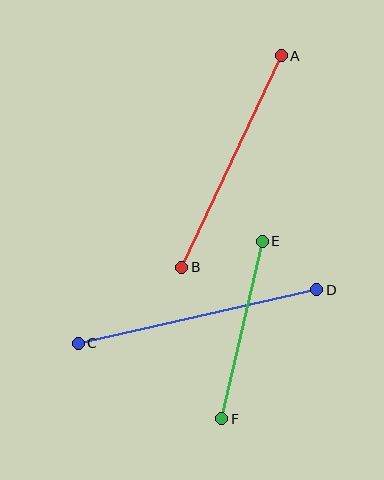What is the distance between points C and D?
The distance is approximately 244 pixels.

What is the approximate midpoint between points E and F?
The midpoint is at approximately (242, 330) pixels.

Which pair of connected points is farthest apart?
Points C and D are farthest apart.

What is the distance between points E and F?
The distance is approximately 182 pixels.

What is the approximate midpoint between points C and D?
The midpoint is at approximately (197, 316) pixels.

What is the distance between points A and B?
The distance is approximately 234 pixels.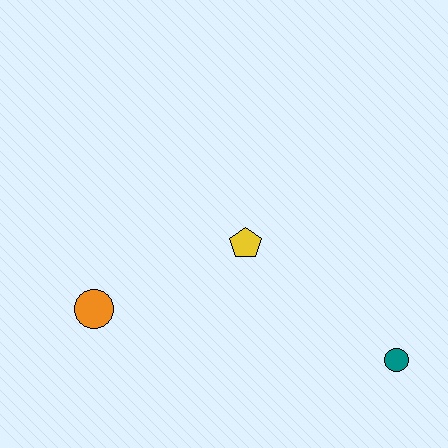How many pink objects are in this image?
There are no pink objects.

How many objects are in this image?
There are 3 objects.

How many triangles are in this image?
There are no triangles.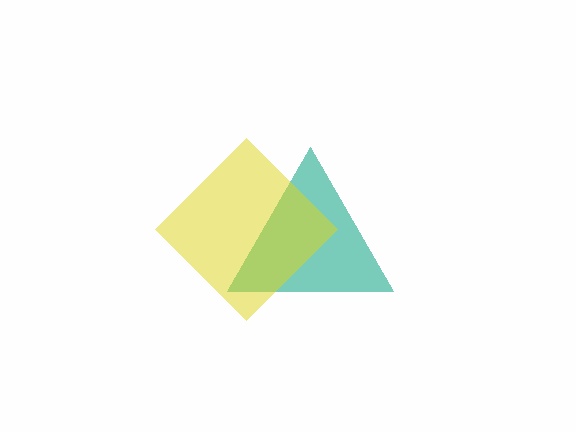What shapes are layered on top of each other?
The layered shapes are: a teal triangle, a yellow diamond.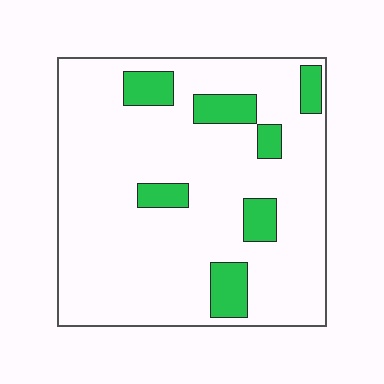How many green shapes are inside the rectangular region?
7.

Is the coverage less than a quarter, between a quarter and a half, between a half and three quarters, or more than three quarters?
Less than a quarter.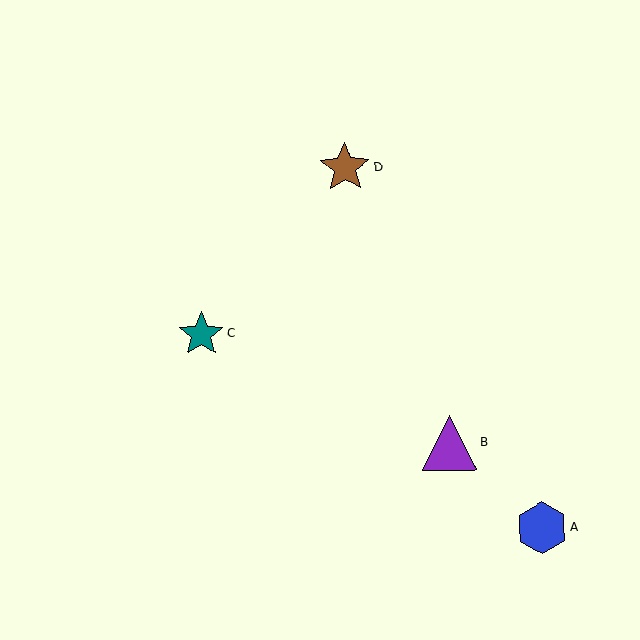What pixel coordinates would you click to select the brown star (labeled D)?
Click at (345, 168) to select the brown star D.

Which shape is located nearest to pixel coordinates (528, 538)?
The blue hexagon (labeled A) at (542, 528) is nearest to that location.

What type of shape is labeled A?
Shape A is a blue hexagon.